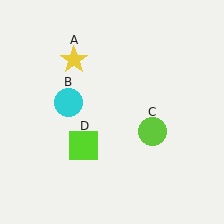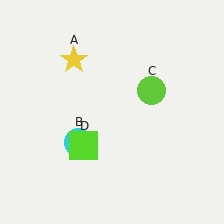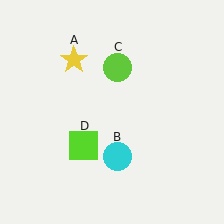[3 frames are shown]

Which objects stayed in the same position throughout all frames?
Yellow star (object A) and lime square (object D) remained stationary.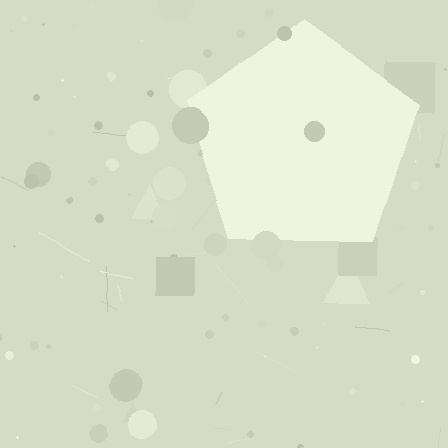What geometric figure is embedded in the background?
A pentagon is embedded in the background.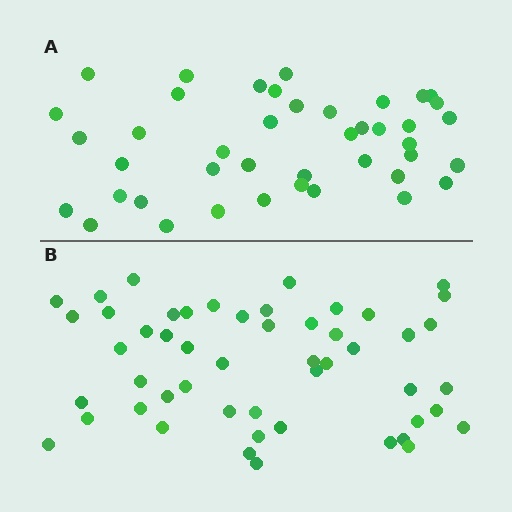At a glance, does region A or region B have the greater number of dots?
Region B (the bottom region) has more dots.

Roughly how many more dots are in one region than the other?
Region B has roughly 8 or so more dots than region A.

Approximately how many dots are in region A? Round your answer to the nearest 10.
About 40 dots. (The exact count is 42, which rounds to 40.)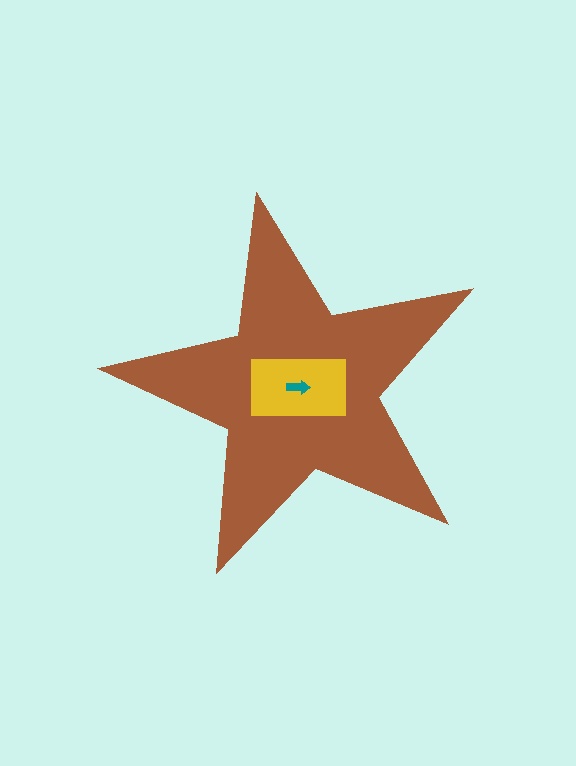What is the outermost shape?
The brown star.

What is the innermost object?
The teal arrow.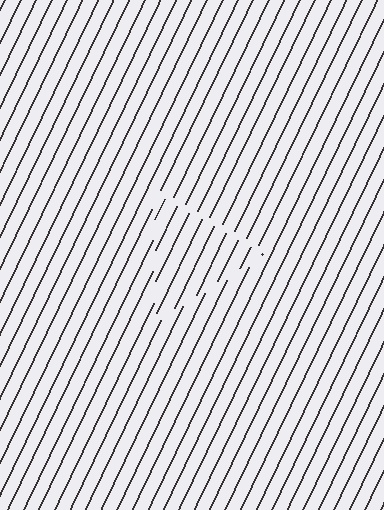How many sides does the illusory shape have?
3 sides — the line-ends trace a triangle.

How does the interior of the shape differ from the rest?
The interior of the shape contains the same grating, shifted by half a period — the contour is defined by the phase discontinuity where line-ends from the inner and outer gratings abut.